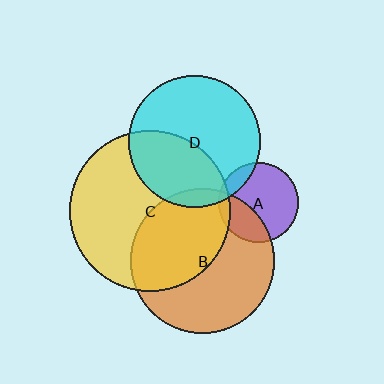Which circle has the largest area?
Circle C (yellow).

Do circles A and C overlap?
Yes.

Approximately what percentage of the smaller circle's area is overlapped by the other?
Approximately 10%.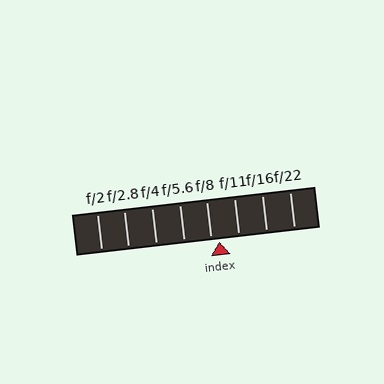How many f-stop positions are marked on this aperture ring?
There are 8 f-stop positions marked.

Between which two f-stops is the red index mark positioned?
The index mark is between f/8 and f/11.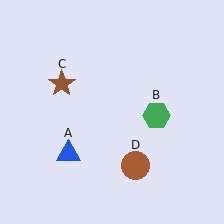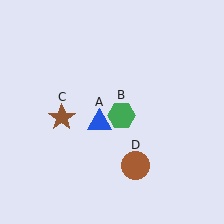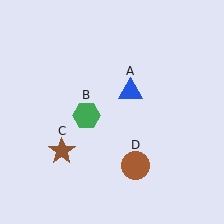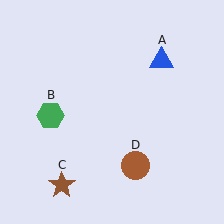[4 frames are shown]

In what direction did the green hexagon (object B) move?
The green hexagon (object B) moved left.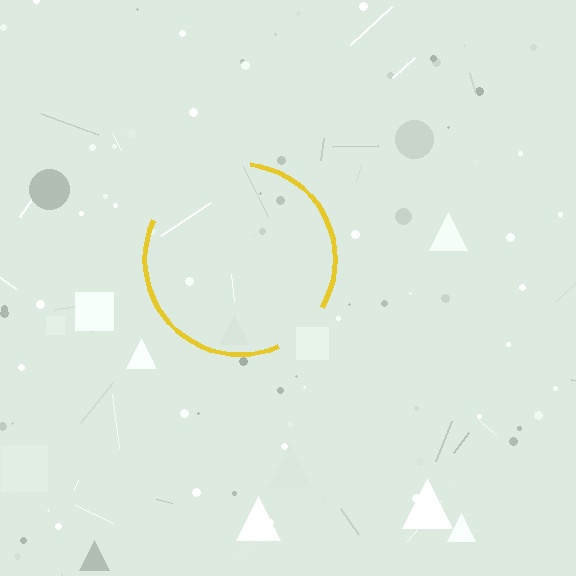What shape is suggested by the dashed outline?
The dashed outline suggests a circle.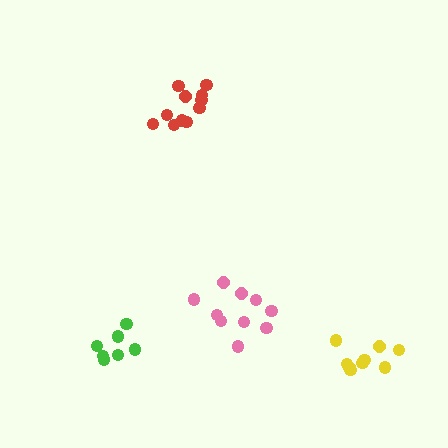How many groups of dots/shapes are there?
There are 4 groups.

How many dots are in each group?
Group 1: 9 dots, Group 2: 11 dots, Group 3: 10 dots, Group 4: 7 dots (37 total).